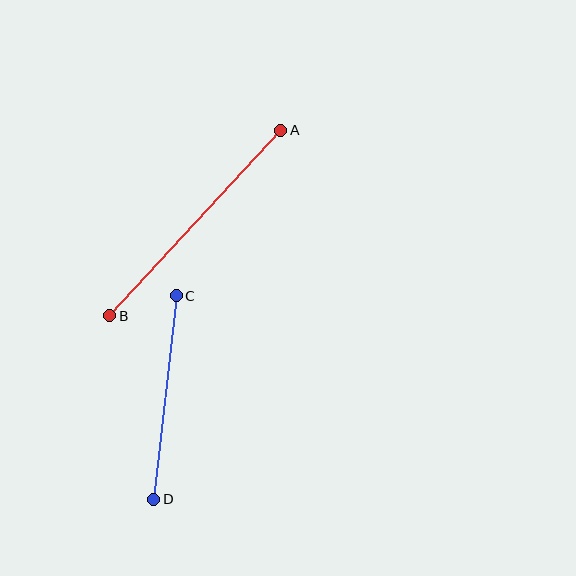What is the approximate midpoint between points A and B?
The midpoint is at approximately (195, 223) pixels.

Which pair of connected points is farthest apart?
Points A and B are farthest apart.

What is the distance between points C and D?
The distance is approximately 205 pixels.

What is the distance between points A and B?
The distance is approximately 252 pixels.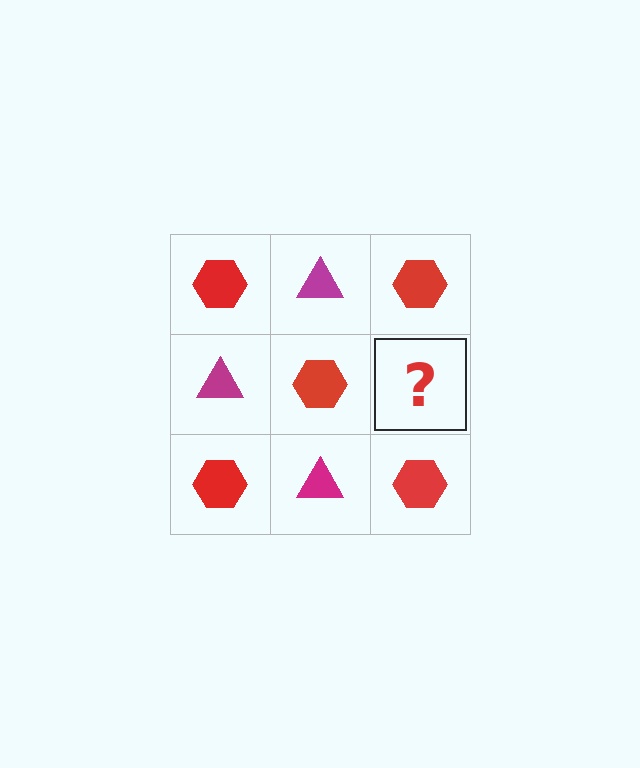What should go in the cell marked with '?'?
The missing cell should contain a magenta triangle.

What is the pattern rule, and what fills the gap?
The rule is that it alternates red hexagon and magenta triangle in a checkerboard pattern. The gap should be filled with a magenta triangle.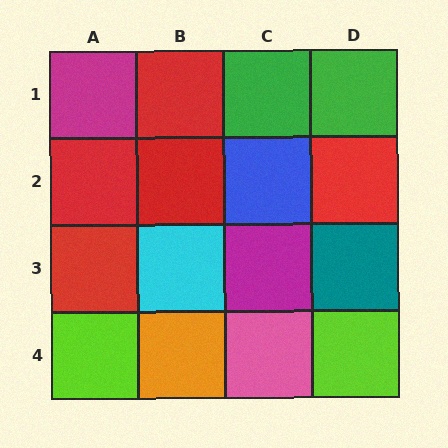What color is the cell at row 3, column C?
Magenta.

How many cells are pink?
1 cell is pink.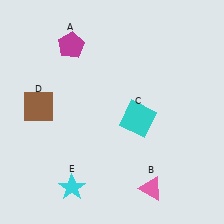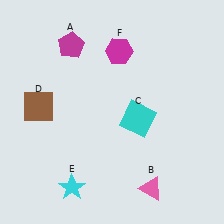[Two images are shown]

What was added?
A magenta hexagon (F) was added in Image 2.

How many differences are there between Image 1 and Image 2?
There is 1 difference between the two images.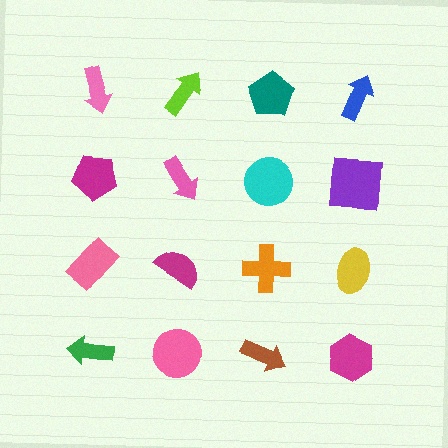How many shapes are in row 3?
4 shapes.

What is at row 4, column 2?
A pink circle.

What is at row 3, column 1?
A pink rectangle.